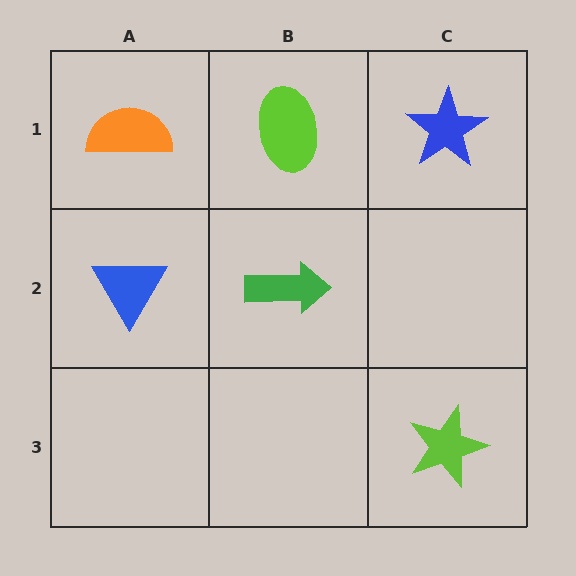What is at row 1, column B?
A lime ellipse.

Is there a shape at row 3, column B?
No, that cell is empty.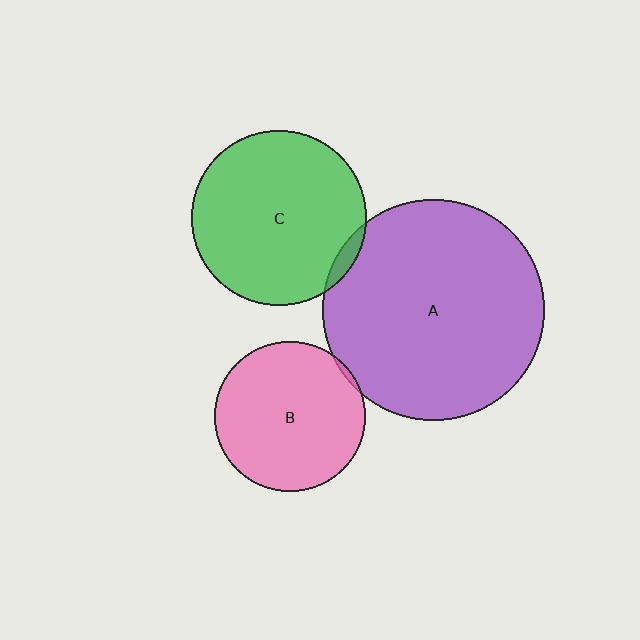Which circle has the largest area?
Circle A (purple).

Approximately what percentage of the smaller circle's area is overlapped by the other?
Approximately 5%.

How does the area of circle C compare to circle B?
Approximately 1.3 times.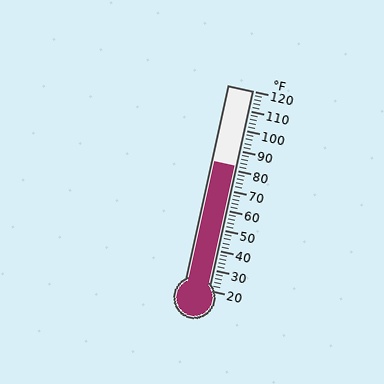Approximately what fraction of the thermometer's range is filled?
The thermometer is filled to approximately 60% of its range.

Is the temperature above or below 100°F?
The temperature is below 100°F.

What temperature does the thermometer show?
The thermometer shows approximately 82°F.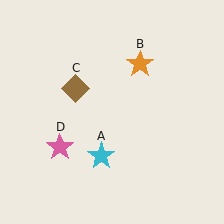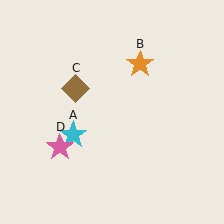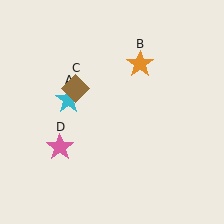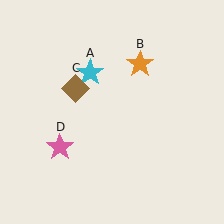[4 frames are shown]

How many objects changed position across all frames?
1 object changed position: cyan star (object A).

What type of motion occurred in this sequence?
The cyan star (object A) rotated clockwise around the center of the scene.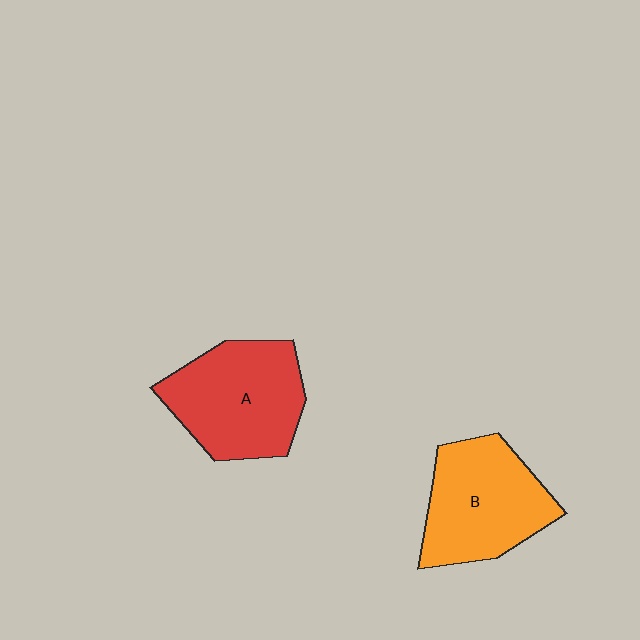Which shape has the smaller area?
Shape B (orange).